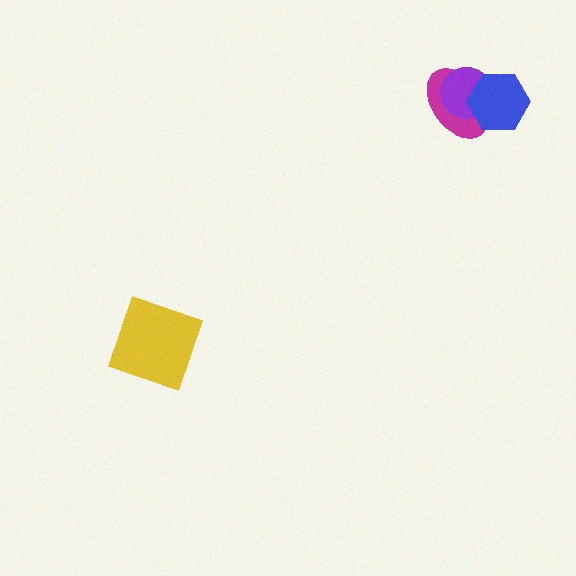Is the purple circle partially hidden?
Yes, it is partially covered by another shape.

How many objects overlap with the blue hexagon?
2 objects overlap with the blue hexagon.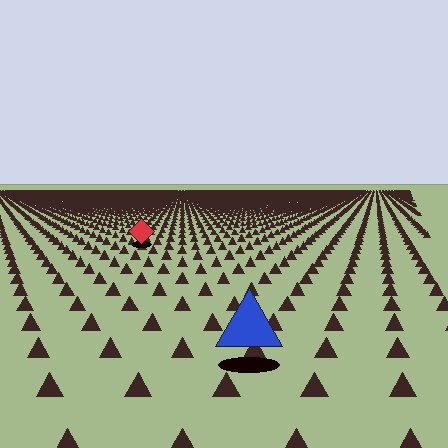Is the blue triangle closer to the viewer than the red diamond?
Yes. The blue triangle is closer — you can tell from the texture gradient: the ground texture is coarser near it.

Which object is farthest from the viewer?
The red diamond is farthest from the viewer. It appears smaller and the ground texture around it is denser.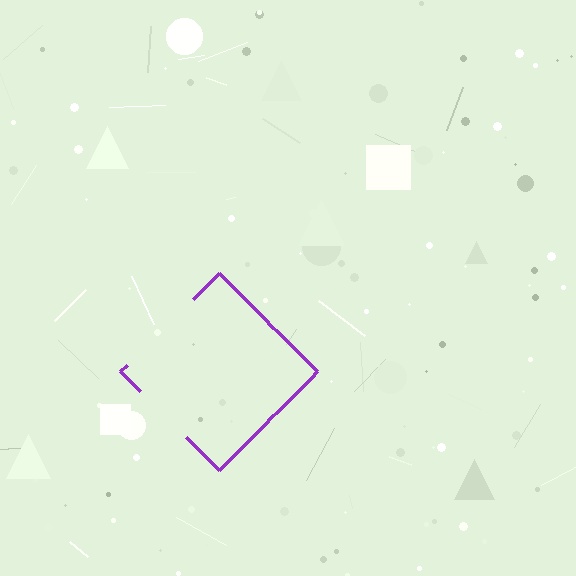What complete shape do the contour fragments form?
The contour fragments form a diamond.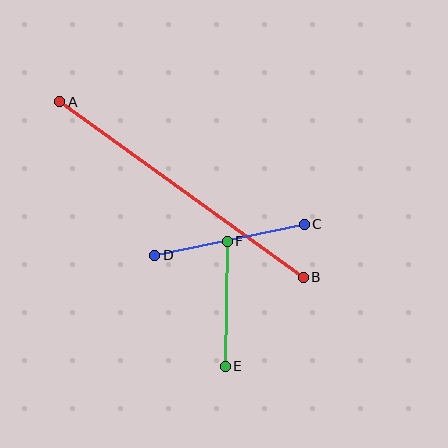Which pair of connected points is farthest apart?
Points A and B are farthest apart.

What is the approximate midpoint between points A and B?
The midpoint is at approximately (182, 190) pixels.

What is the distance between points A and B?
The distance is approximately 300 pixels.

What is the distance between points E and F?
The distance is approximately 125 pixels.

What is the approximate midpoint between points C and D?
The midpoint is at approximately (229, 240) pixels.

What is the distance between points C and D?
The distance is approximately 153 pixels.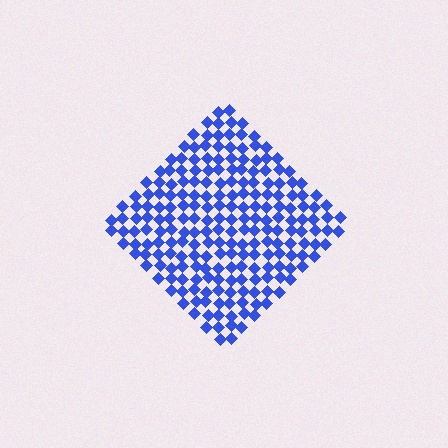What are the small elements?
The small elements are diamonds.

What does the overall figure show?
The overall figure shows a diamond.